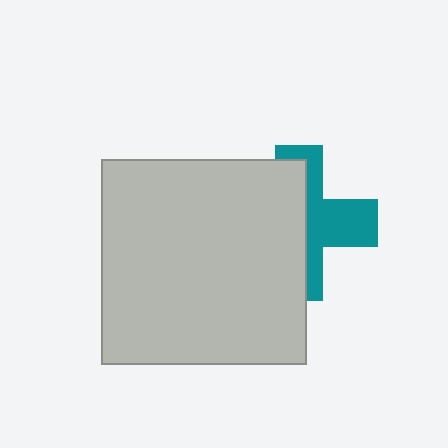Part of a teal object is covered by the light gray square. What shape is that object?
It is a cross.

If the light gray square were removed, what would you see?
You would see the complete teal cross.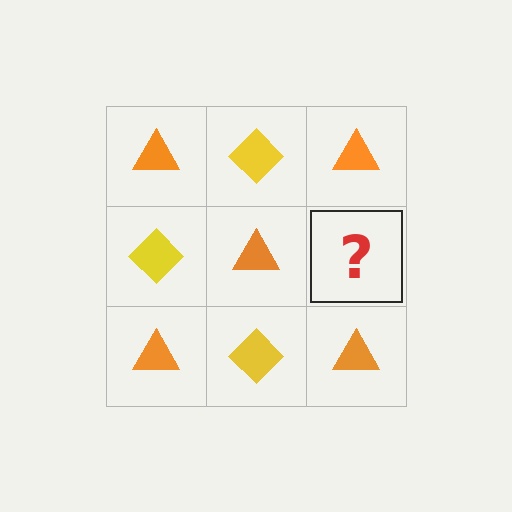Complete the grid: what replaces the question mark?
The question mark should be replaced with a yellow diamond.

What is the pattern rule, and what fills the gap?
The rule is that it alternates orange triangle and yellow diamond in a checkerboard pattern. The gap should be filled with a yellow diamond.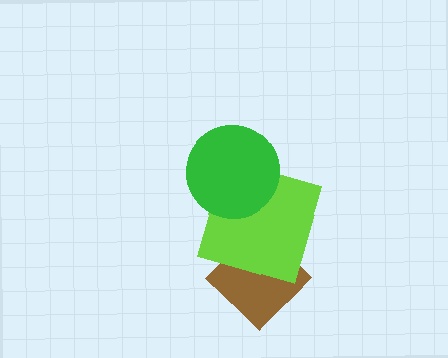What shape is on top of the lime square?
The green circle is on top of the lime square.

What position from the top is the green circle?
The green circle is 1st from the top.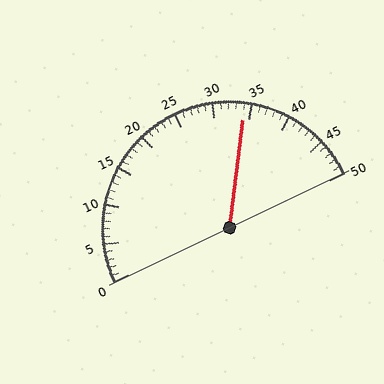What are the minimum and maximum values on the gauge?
The gauge ranges from 0 to 50.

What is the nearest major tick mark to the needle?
The nearest major tick mark is 35.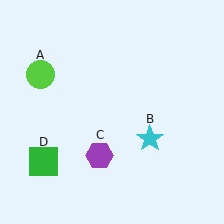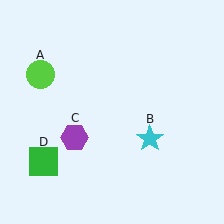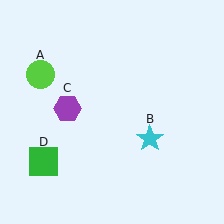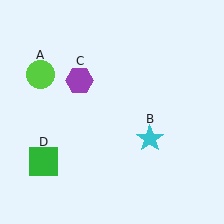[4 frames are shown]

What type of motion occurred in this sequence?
The purple hexagon (object C) rotated clockwise around the center of the scene.